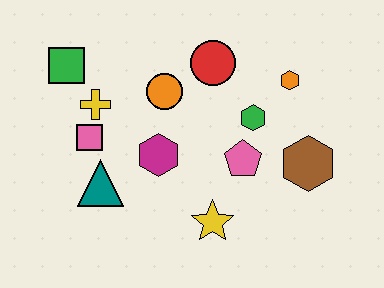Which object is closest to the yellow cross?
The pink square is closest to the yellow cross.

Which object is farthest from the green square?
The brown hexagon is farthest from the green square.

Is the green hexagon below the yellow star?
No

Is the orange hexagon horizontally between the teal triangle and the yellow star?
No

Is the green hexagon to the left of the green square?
No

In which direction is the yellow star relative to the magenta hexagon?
The yellow star is below the magenta hexagon.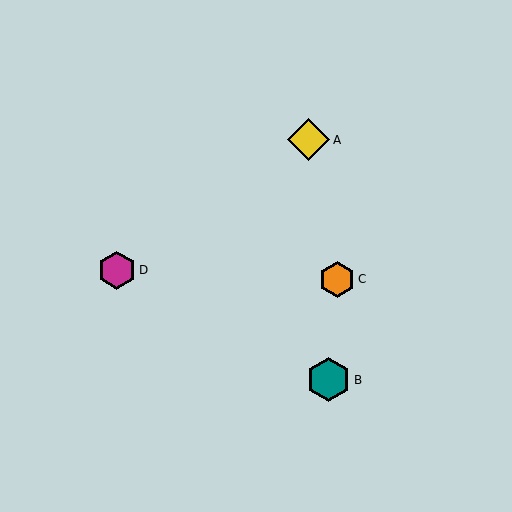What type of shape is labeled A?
Shape A is a yellow diamond.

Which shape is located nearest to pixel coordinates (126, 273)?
The magenta hexagon (labeled D) at (117, 270) is nearest to that location.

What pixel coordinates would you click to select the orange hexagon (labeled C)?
Click at (337, 279) to select the orange hexagon C.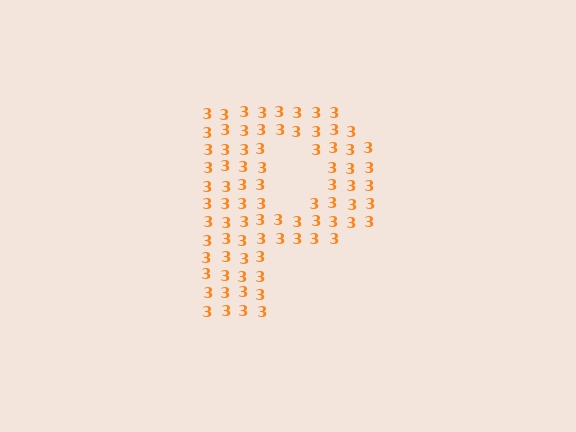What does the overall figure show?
The overall figure shows the letter P.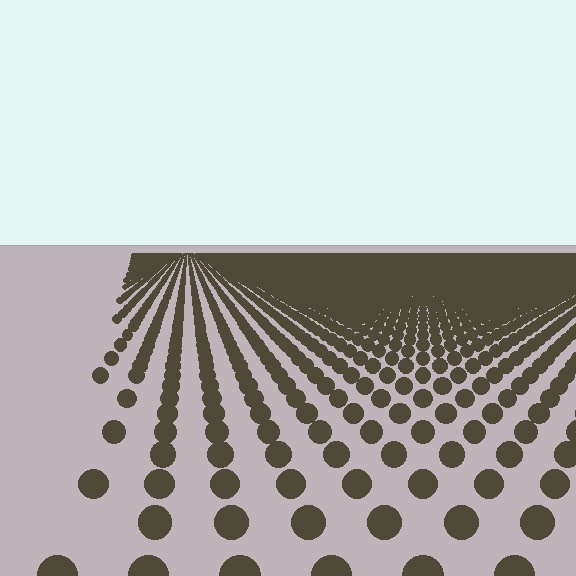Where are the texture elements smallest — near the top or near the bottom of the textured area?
Near the top.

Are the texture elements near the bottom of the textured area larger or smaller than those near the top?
Larger. Near the bottom, elements are closer to the viewer and appear at a bigger on-screen size.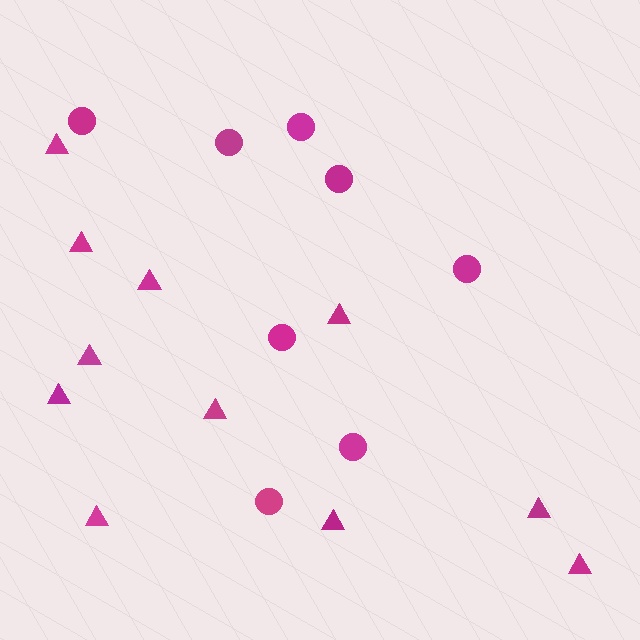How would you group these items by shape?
There are 2 groups: one group of triangles (11) and one group of circles (8).